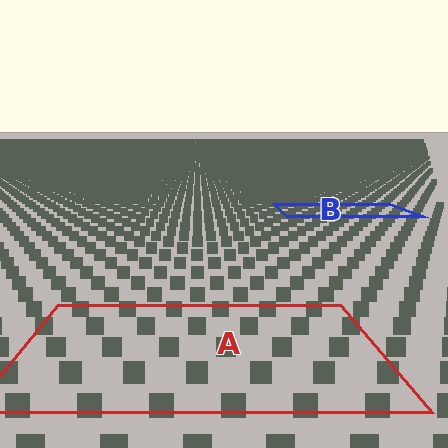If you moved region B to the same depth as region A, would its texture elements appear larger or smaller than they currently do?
They would appear larger. At a closer depth, the same texture elements are projected at a bigger on-screen size.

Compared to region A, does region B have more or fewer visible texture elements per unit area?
Region B has more texture elements per unit area — they are packed more densely because it is farther away.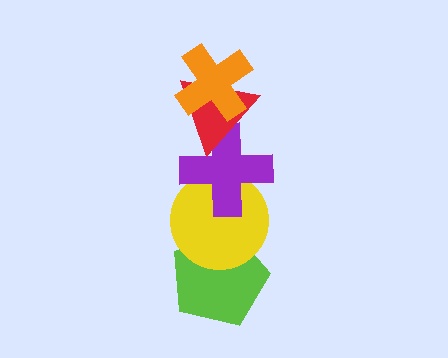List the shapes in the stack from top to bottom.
From top to bottom: the orange cross, the red triangle, the purple cross, the yellow circle, the lime pentagon.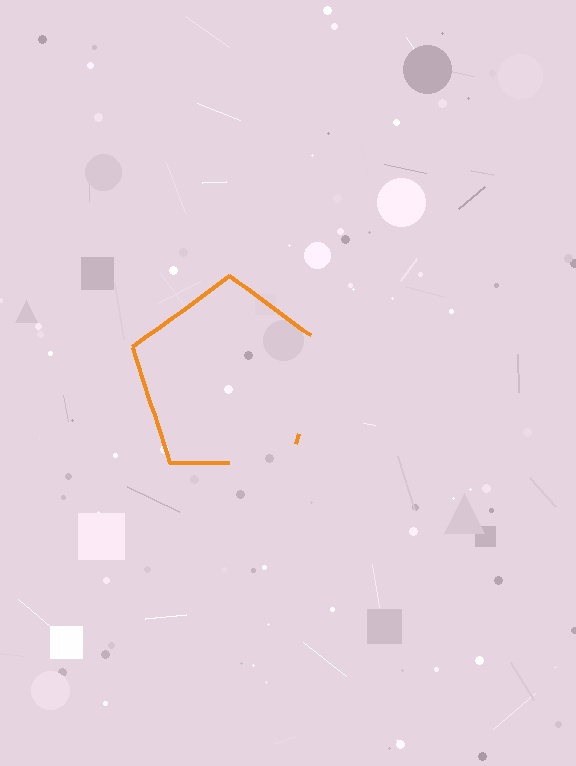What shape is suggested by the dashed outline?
The dashed outline suggests a pentagon.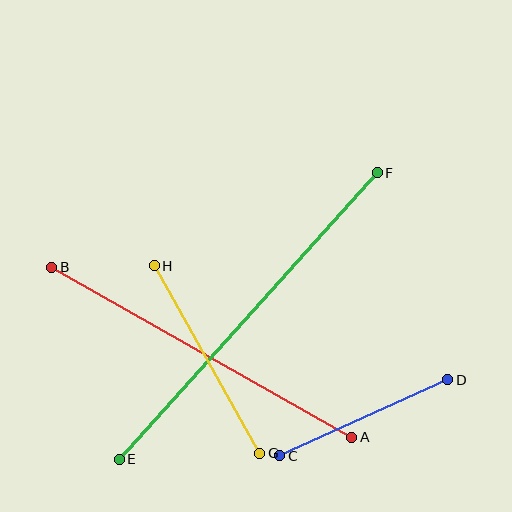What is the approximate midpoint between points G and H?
The midpoint is at approximately (207, 359) pixels.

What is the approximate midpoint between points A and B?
The midpoint is at approximately (202, 352) pixels.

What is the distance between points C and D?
The distance is approximately 184 pixels.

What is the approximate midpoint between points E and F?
The midpoint is at approximately (248, 316) pixels.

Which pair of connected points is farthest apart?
Points E and F are farthest apart.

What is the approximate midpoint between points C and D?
The midpoint is at approximately (364, 418) pixels.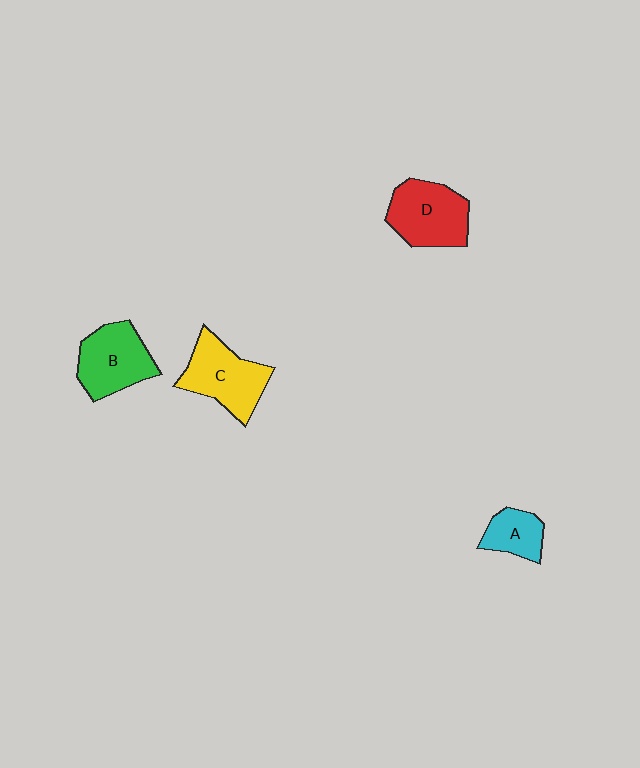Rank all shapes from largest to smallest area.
From largest to smallest: C (yellow), D (red), B (green), A (cyan).